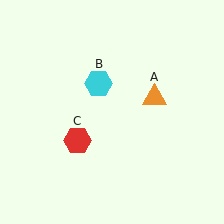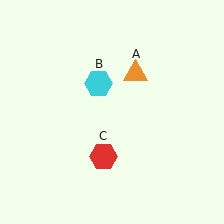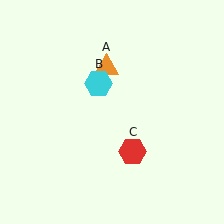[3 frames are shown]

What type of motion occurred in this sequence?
The orange triangle (object A), red hexagon (object C) rotated counterclockwise around the center of the scene.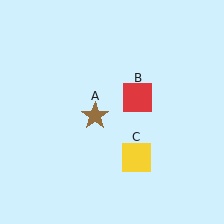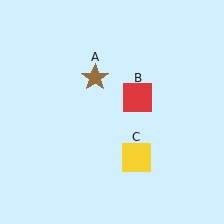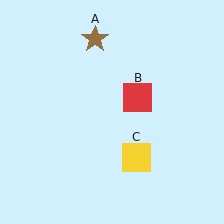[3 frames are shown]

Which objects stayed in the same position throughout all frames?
Red square (object B) and yellow square (object C) remained stationary.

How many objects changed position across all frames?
1 object changed position: brown star (object A).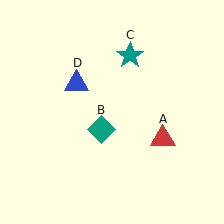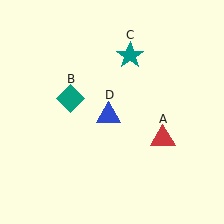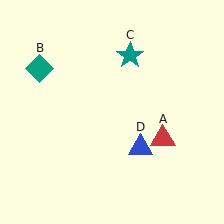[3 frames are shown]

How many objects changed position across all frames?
2 objects changed position: teal diamond (object B), blue triangle (object D).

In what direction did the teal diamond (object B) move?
The teal diamond (object B) moved up and to the left.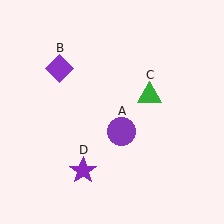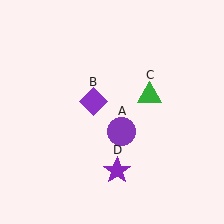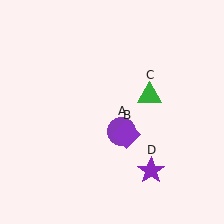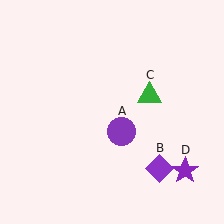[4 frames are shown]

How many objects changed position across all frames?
2 objects changed position: purple diamond (object B), purple star (object D).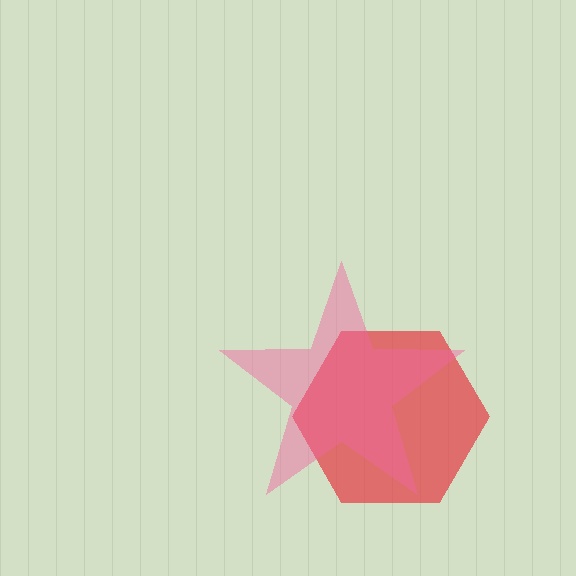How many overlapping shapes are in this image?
There are 2 overlapping shapes in the image.